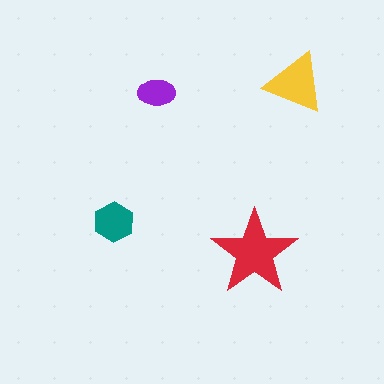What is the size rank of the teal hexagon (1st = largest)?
3rd.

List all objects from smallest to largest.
The purple ellipse, the teal hexagon, the yellow triangle, the red star.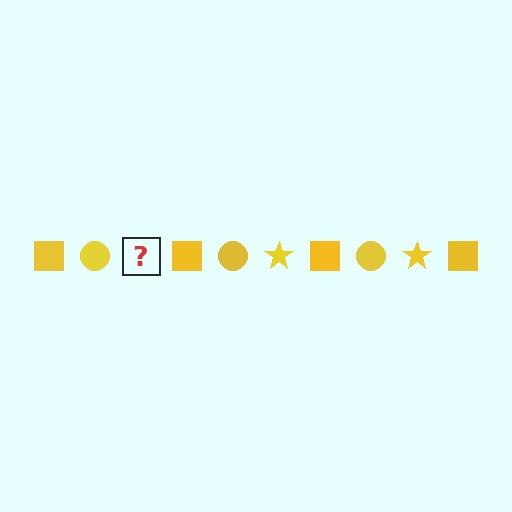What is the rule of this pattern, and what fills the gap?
The rule is that the pattern cycles through square, circle, star shapes in yellow. The gap should be filled with a yellow star.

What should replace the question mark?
The question mark should be replaced with a yellow star.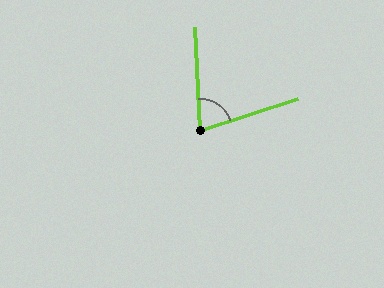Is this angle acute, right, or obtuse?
It is acute.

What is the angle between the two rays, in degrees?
Approximately 75 degrees.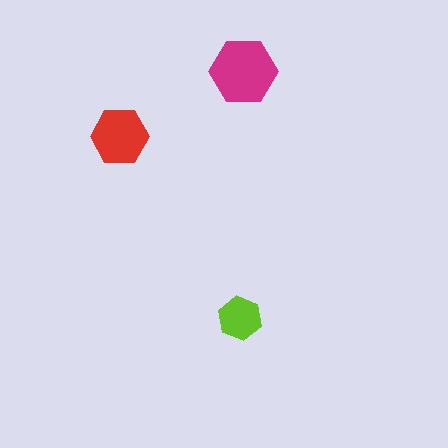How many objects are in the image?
There are 3 objects in the image.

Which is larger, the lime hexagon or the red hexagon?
The red one.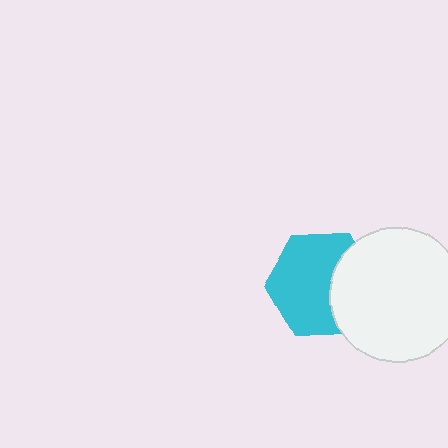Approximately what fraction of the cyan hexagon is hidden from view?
Roughly 33% of the cyan hexagon is hidden behind the white circle.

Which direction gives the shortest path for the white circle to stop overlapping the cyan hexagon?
Moving right gives the shortest separation.